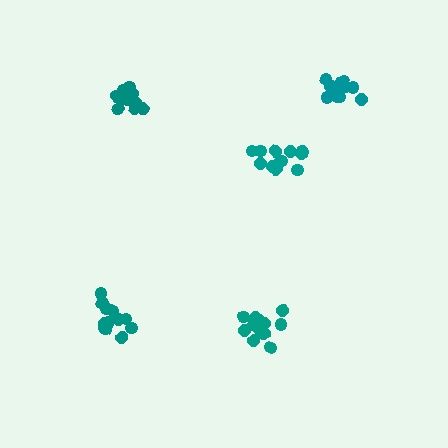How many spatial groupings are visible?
There are 5 spatial groupings.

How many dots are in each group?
Group 1: 14 dots, Group 2: 13 dots, Group 3: 14 dots, Group 4: 12 dots, Group 5: 11 dots (64 total).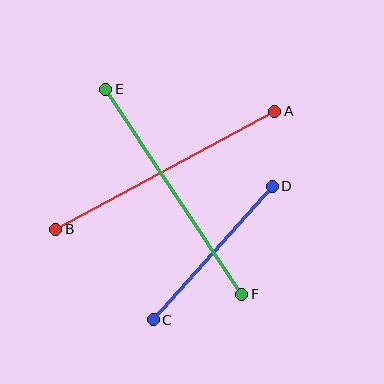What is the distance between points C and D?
The distance is approximately 178 pixels.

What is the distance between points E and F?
The distance is approximately 246 pixels.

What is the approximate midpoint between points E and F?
The midpoint is at approximately (174, 192) pixels.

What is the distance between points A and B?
The distance is approximately 249 pixels.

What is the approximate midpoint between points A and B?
The midpoint is at approximately (165, 170) pixels.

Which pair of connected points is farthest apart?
Points A and B are farthest apart.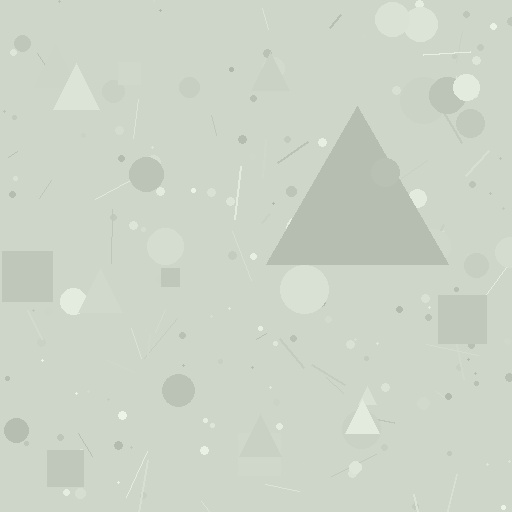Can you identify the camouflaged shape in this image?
The camouflaged shape is a triangle.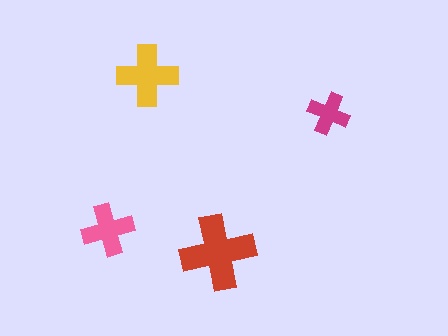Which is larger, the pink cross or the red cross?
The red one.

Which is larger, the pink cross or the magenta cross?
The pink one.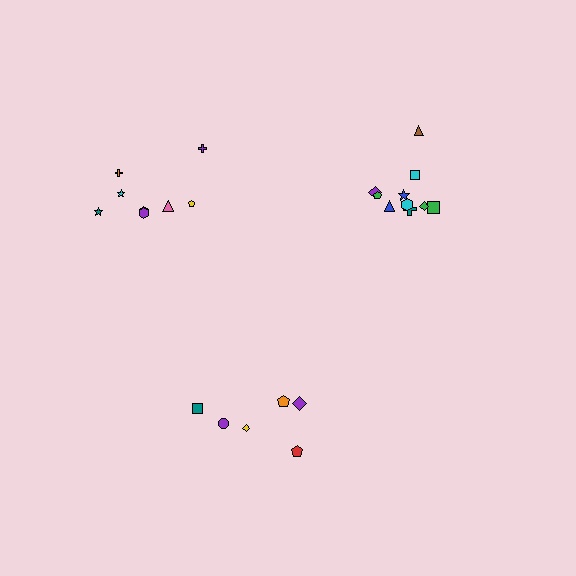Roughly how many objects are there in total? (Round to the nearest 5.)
Roughly 25 objects in total.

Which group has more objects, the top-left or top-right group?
The top-right group.